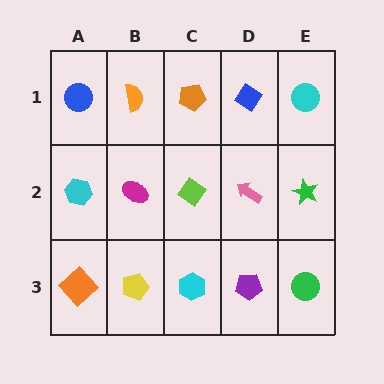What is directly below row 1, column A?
A cyan hexagon.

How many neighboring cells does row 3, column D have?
3.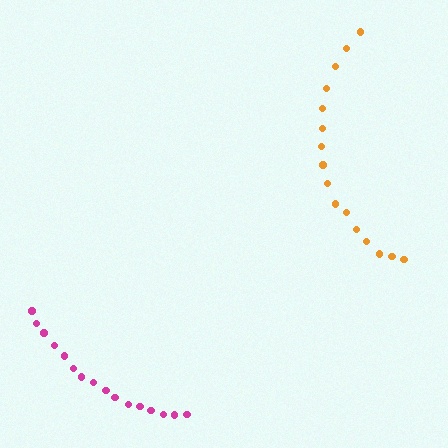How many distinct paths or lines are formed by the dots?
There are 2 distinct paths.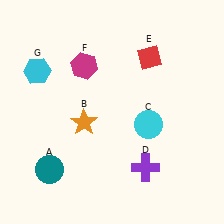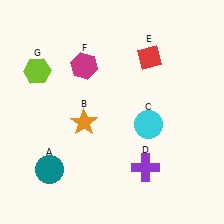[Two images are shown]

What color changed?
The hexagon (G) changed from cyan in Image 1 to lime in Image 2.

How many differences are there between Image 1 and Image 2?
There is 1 difference between the two images.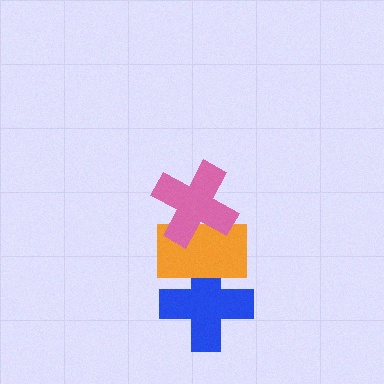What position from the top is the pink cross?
The pink cross is 1st from the top.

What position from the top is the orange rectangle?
The orange rectangle is 2nd from the top.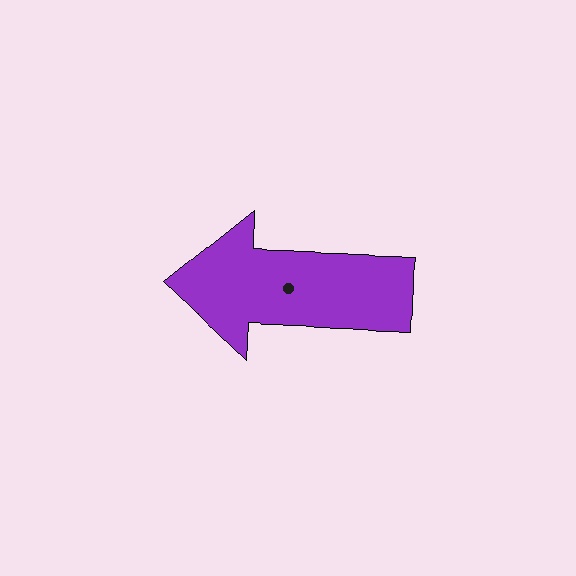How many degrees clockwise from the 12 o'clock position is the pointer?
Approximately 272 degrees.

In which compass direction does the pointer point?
West.